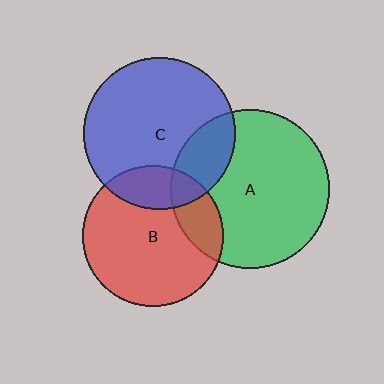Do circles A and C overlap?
Yes.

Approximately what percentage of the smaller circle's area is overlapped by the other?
Approximately 20%.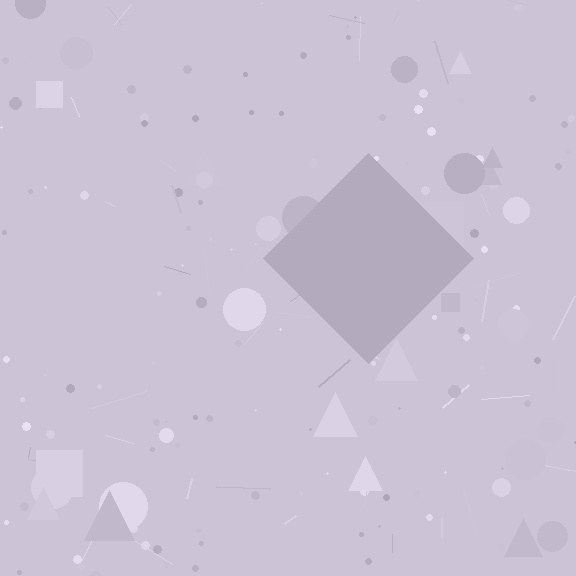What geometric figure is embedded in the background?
A diamond is embedded in the background.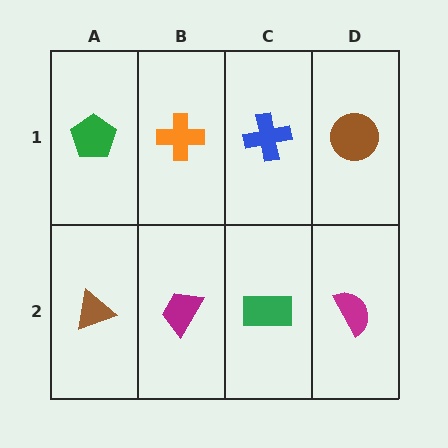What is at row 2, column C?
A green rectangle.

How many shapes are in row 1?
4 shapes.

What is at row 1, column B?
An orange cross.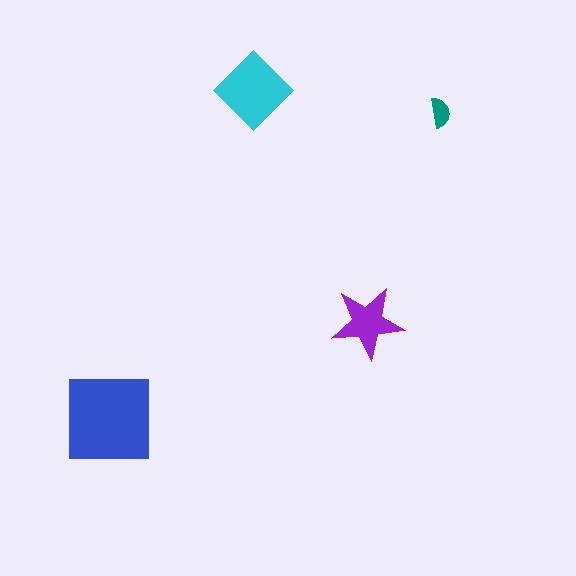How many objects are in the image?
There are 4 objects in the image.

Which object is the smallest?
The teal semicircle.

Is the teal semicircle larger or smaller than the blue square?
Smaller.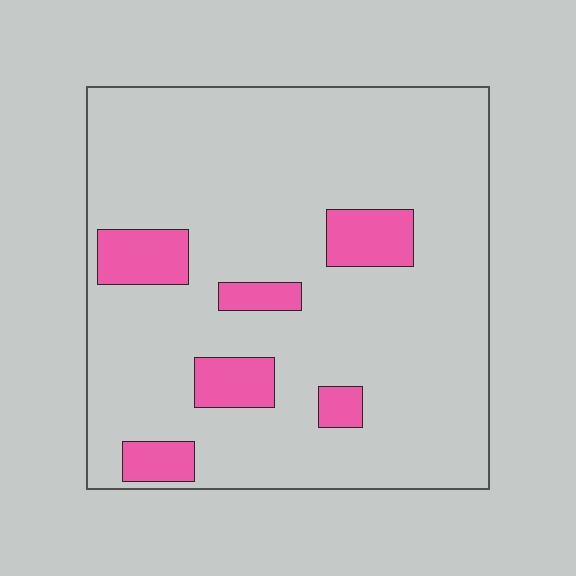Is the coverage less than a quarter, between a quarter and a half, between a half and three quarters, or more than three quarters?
Less than a quarter.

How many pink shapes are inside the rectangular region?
6.